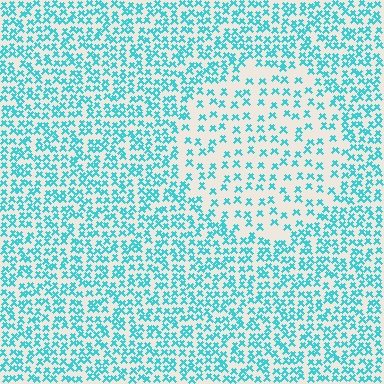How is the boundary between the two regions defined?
The boundary is defined by a change in element density (approximately 2.0x ratio). All elements are the same color, size, and shape.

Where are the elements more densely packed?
The elements are more densely packed outside the circle boundary.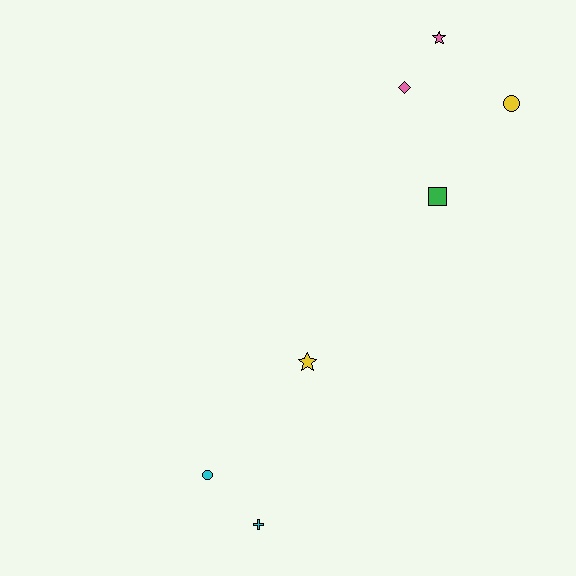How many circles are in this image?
There are 2 circles.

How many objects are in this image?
There are 7 objects.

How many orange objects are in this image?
There are no orange objects.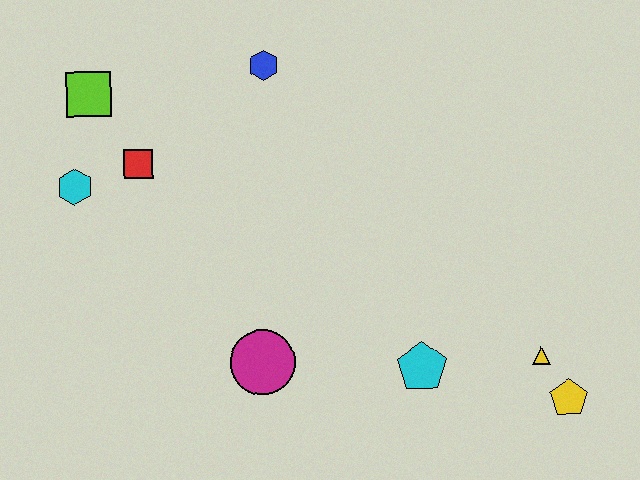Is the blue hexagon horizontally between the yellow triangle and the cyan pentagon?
No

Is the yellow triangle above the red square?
No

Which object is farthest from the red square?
The yellow pentagon is farthest from the red square.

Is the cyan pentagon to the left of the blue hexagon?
No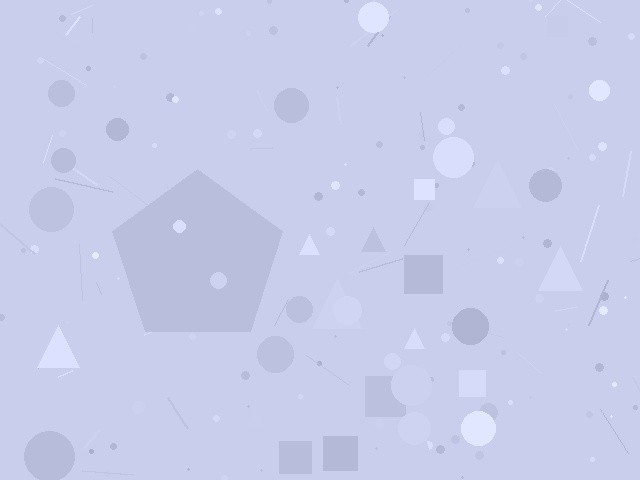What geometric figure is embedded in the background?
A pentagon is embedded in the background.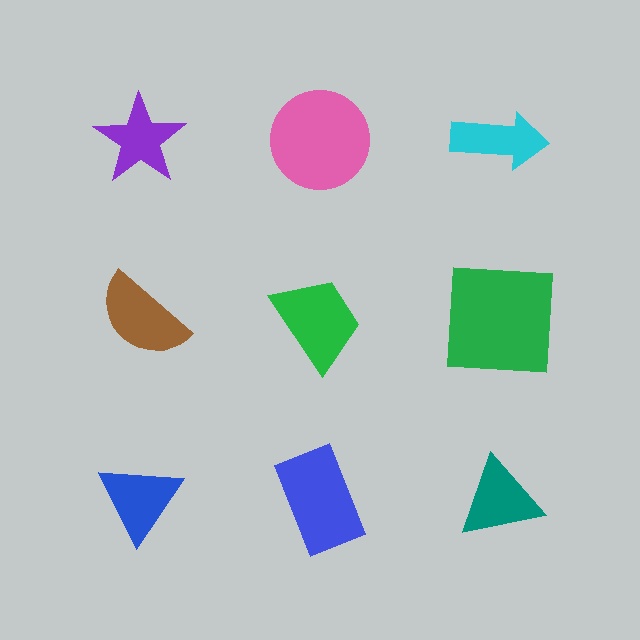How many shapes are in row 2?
3 shapes.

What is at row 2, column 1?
A brown semicircle.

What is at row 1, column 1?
A purple star.